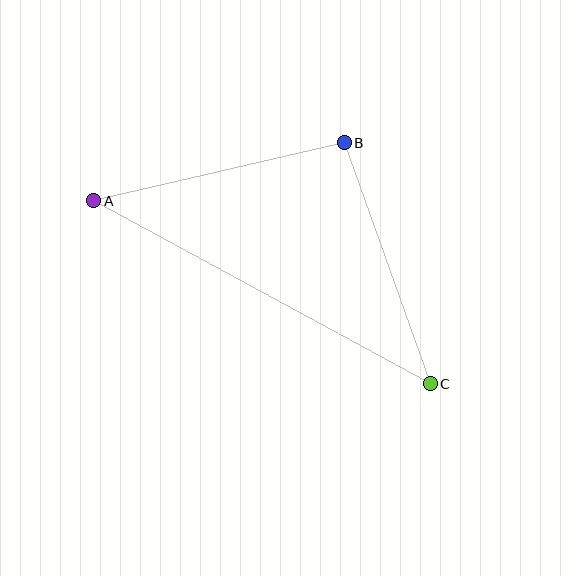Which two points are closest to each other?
Points B and C are closest to each other.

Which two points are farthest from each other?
Points A and C are farthest from each other.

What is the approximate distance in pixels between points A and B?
The distance between A and B is approximately 257 pixels.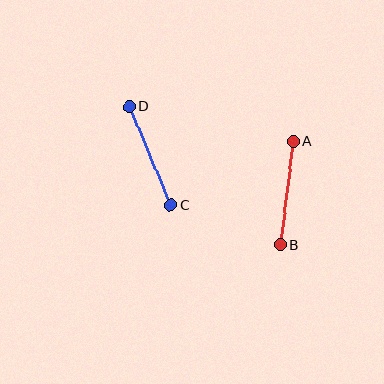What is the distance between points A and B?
The distance is approximately 104 pixels.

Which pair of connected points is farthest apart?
Points C and D are farthest apart.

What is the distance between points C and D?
The distance is approximately 107 pixels.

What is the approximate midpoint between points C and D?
The midpoint is at approximately (150, 156) pixels.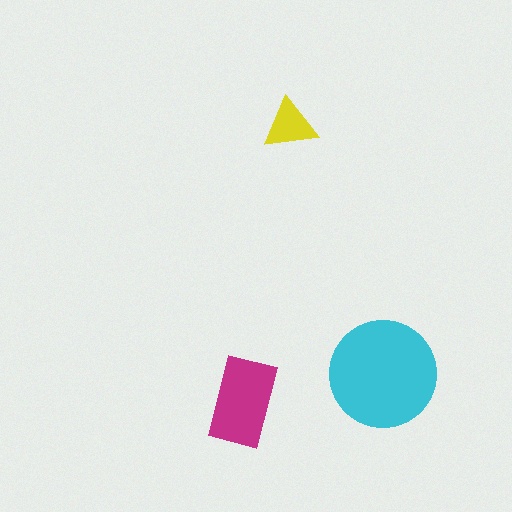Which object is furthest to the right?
The cyan circle is rightmost.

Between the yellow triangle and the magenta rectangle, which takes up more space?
The magenta rectangle.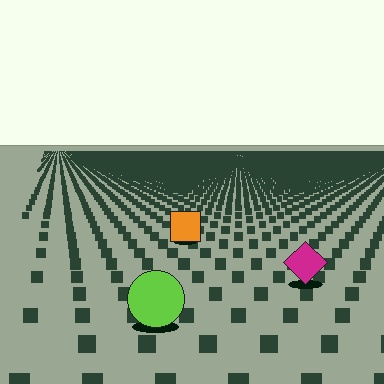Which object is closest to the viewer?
The lime circle is closest. The texture marks near it are larger and more spread out.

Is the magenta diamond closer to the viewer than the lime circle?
No. The lime circle is closer — you can tell from the texture gradient: the ground texture is coarser near it.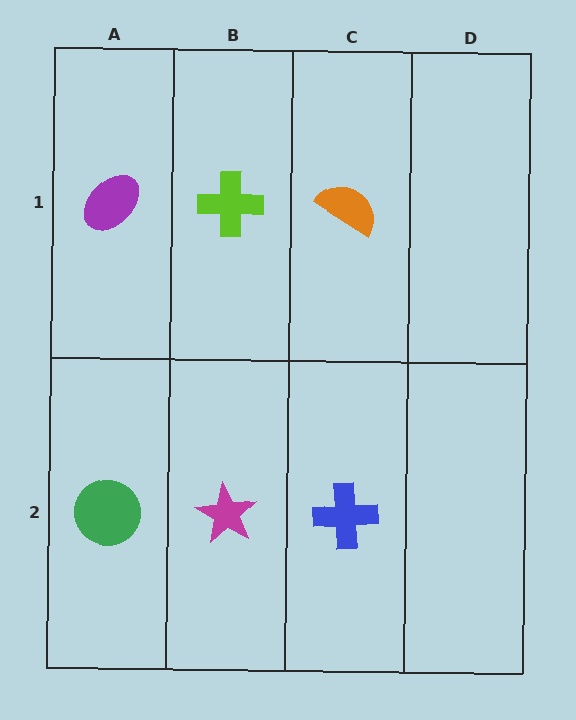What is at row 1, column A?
A purple ellipse.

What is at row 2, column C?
A blue cross.